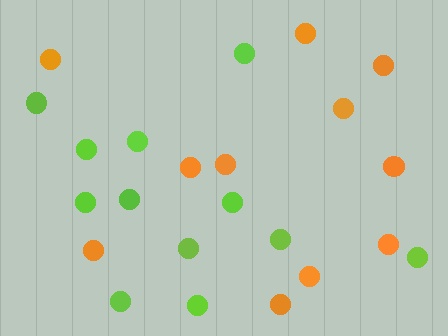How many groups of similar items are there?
There are 2 groups: one group of orange circles (11) and one group of lime circles (12).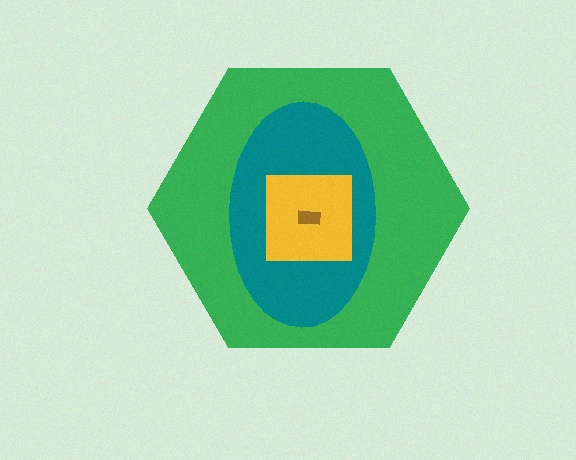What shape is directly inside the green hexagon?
The teal ellipse.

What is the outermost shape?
The green hexagon.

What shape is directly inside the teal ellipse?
The yellow square.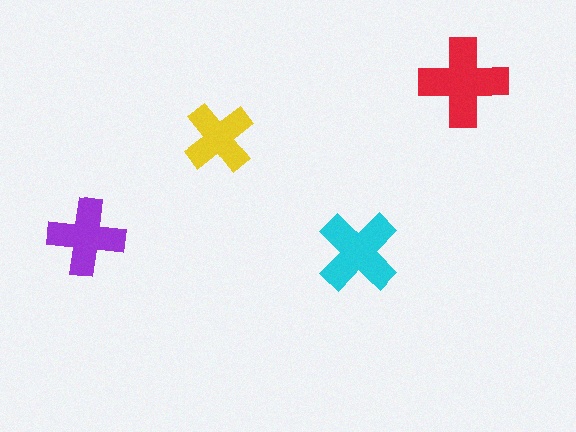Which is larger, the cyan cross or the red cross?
The red one.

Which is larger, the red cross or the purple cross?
The red one.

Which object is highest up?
The red cross is topmost.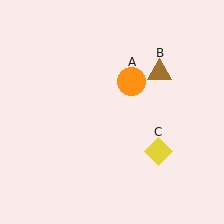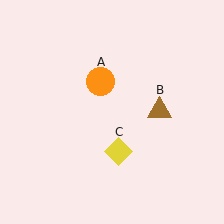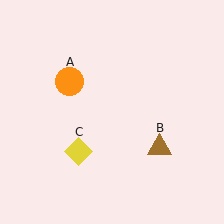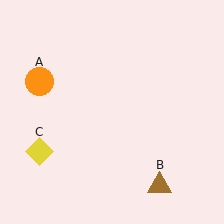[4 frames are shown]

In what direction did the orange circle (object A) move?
The orange circle (object A) moved left.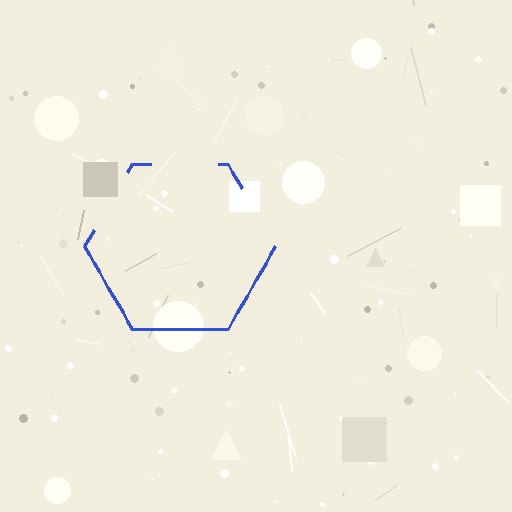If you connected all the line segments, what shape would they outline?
They would outline a hexagon.